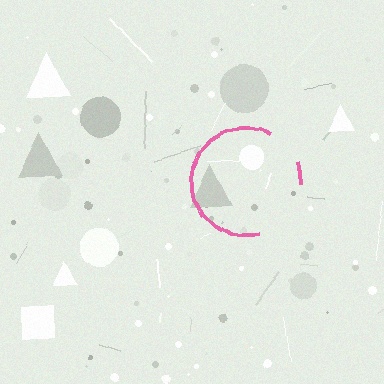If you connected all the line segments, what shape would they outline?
They would outline a circle.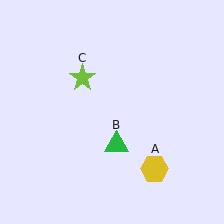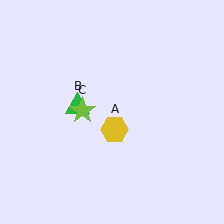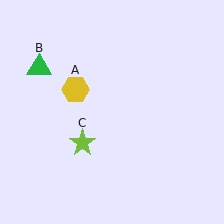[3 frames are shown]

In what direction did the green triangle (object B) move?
The green triangle (object B) moved up and to the left.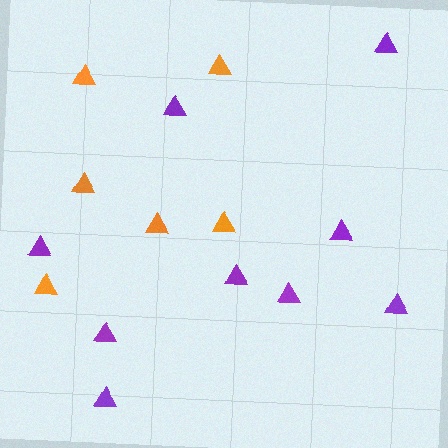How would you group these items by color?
There are 2 groups: one group of orange triangles (6) and one group of purple triangles (9).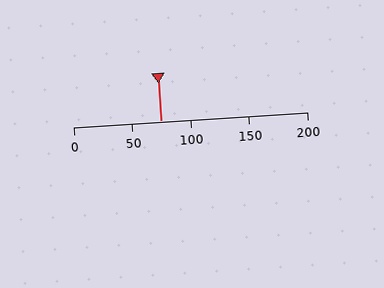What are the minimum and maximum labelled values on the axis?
The axis runs from 0 to 200.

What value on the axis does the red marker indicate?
The marker indicates approximately 75.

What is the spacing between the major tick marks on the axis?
The major ticks are spaced 50 apart.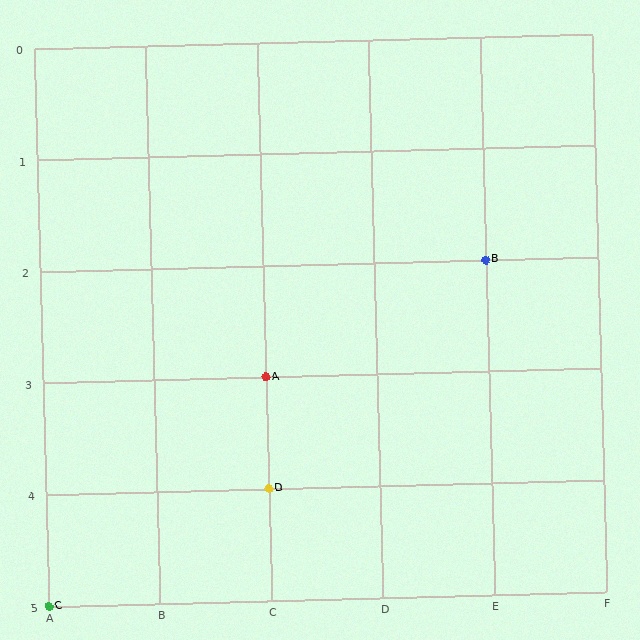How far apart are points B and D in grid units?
Points B and D are 2 columns and 2 rows apart (about 2.8 grid units diagonally).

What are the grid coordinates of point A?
Point A is at grid coordinates (C, 3).